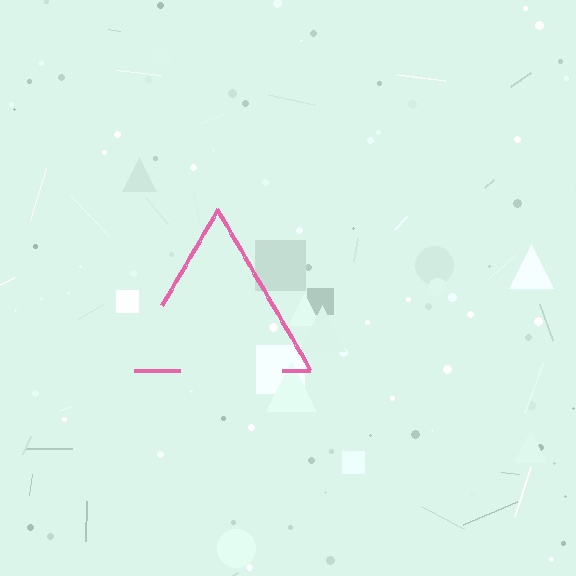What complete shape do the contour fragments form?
The contour fragments form a triangle.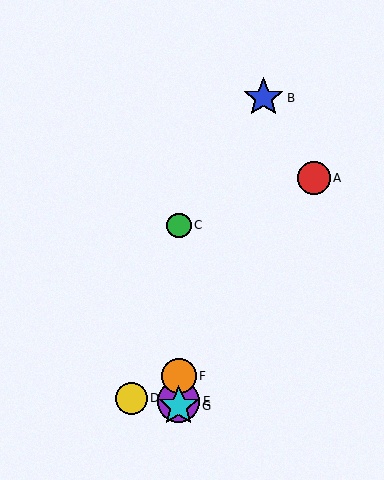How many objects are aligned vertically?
4 objects (C, E, F, G) are aligned vertically.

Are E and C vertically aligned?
Yes, both are at x≈179.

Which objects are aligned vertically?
Objects C, E, F, G are aligned vertically.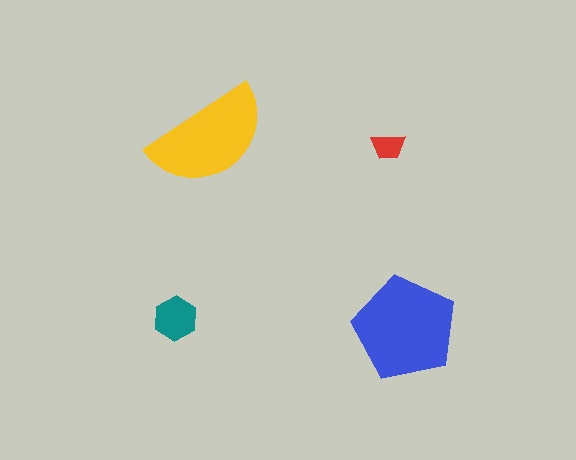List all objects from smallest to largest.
The red trapezoid, the teal hexagon, the yellow semicircle, the blue pentagon.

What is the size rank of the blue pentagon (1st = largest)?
1st.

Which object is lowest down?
The blue pentagon is bottommost.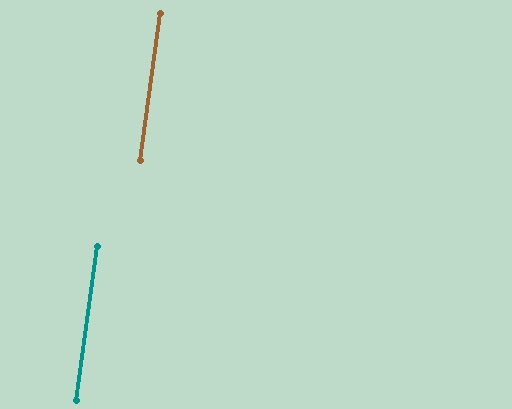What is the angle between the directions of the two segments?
Approximately 1 degree.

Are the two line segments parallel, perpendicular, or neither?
Parallel — their directions differ by only 0.5°.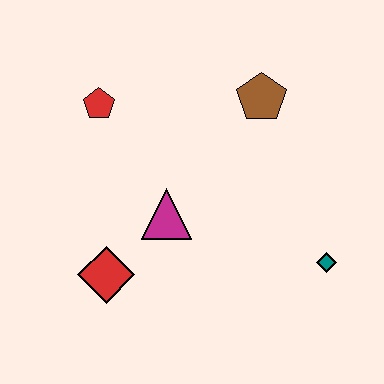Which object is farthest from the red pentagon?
The teal diamond is farthest from the red pentagon.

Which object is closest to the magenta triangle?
The red diamond is closest to the magenta triangle.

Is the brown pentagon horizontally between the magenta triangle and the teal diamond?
Yes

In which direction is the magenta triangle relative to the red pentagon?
The magenta triangle is below the red pentagon.